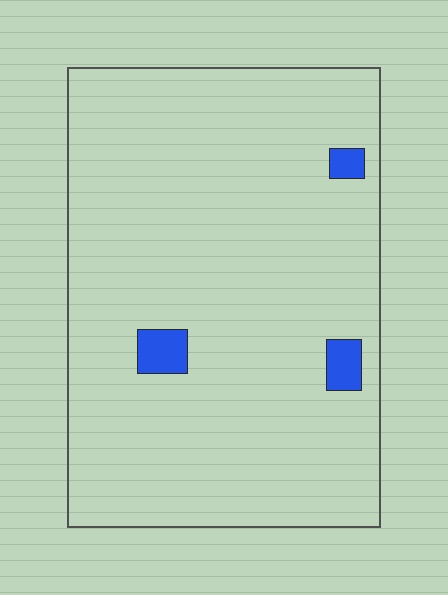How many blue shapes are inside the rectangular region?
3.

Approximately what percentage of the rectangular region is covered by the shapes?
Approximately 5%.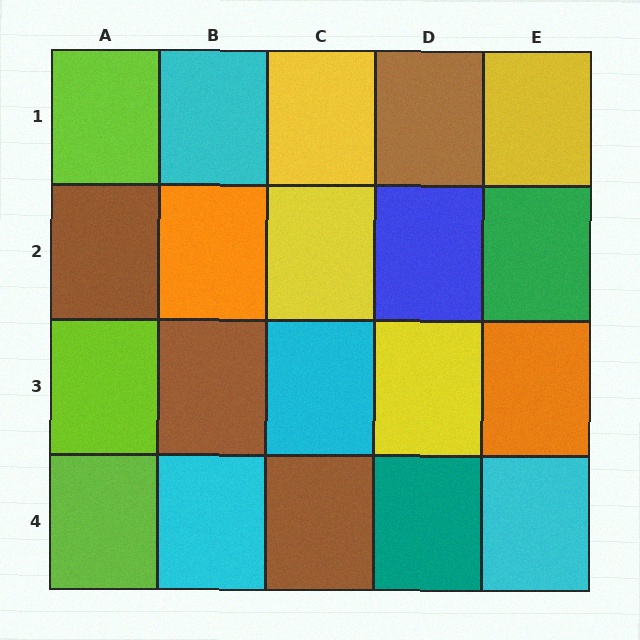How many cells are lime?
3 cells are lime.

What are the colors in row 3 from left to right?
Lime, brown, cyan, yellow, orange.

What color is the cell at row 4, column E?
Cyan.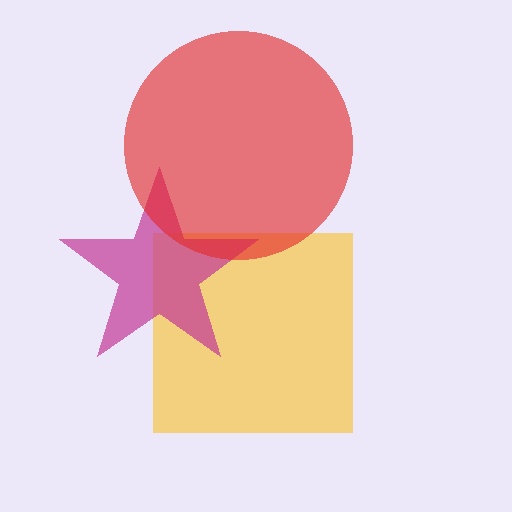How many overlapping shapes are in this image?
There are 3 overlapping shapes in the image.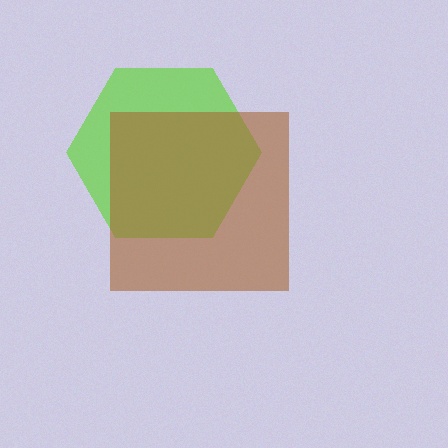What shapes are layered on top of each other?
The layered shapes are: a lime hexagon, a brown square.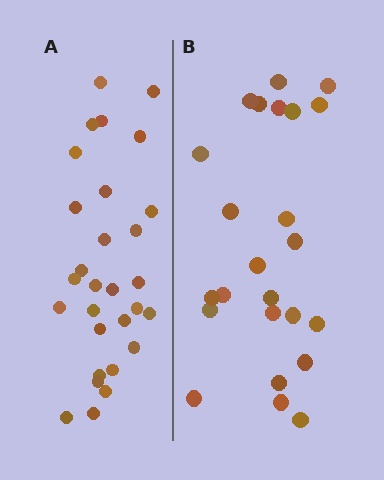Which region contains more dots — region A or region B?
Region A (the left region) has more dots.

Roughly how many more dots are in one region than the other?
Region A has about 5 more dots than region B.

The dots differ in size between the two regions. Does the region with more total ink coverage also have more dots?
No. Region B has more total ink coverage because its dots are larger, but region A actually contains more individual dots. Total area can be misleading — the number of items is what matters here.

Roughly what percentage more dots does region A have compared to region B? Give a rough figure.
About 20% more.